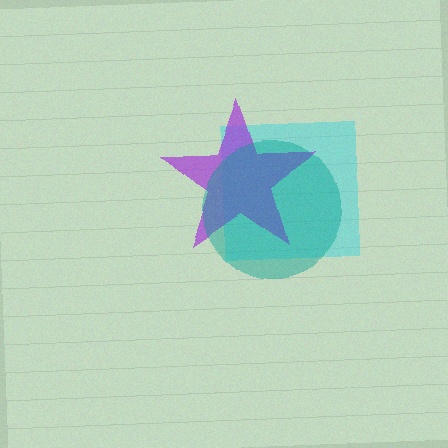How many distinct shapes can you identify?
There are 3 distinct shapes: a cyan square, a purple star, a teal circle.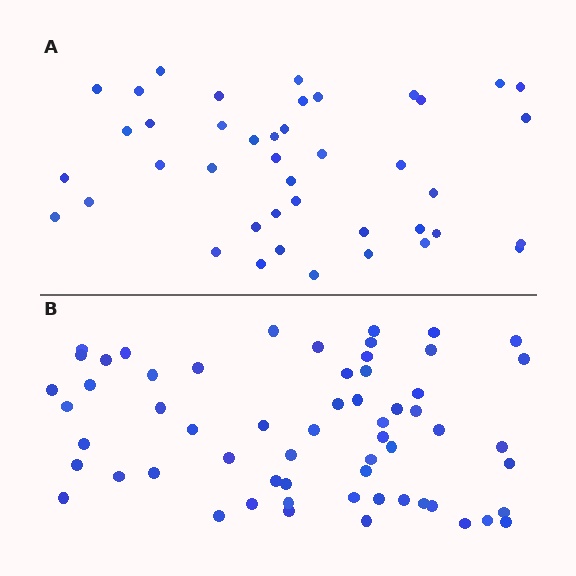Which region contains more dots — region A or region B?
Region B (the bottom region) has more dots.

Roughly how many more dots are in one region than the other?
Region B has approximately 20 more dots than region A.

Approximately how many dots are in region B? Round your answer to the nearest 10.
About 60 dots.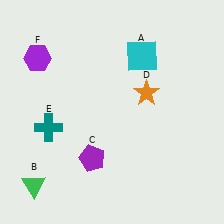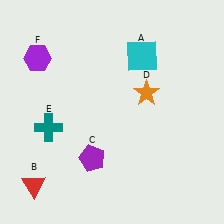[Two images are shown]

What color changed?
The triangle (B) changed from green in Image 1 to red in Image 2.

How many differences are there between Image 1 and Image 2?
There is 1 difference between the two images.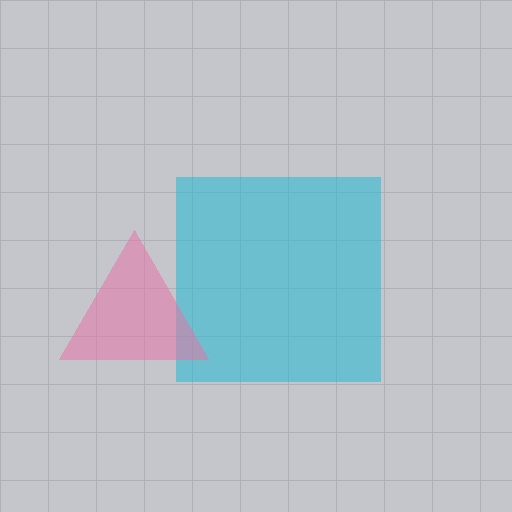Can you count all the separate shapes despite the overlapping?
Yes, there are 2 separate shapes.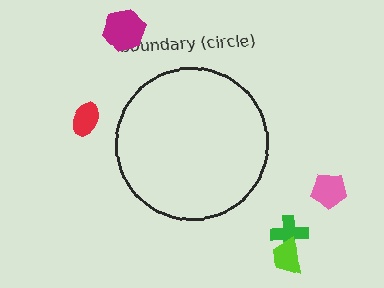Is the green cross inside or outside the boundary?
Outside.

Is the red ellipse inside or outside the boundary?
Outside.